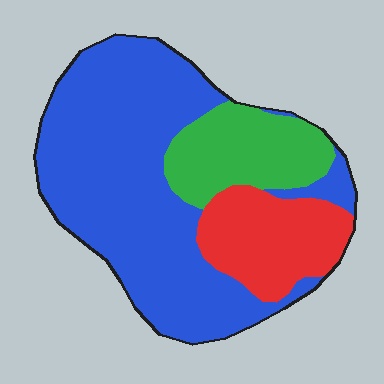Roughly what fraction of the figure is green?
Green covers about 20% of the figure.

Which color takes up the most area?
Blue, at roughly 65%.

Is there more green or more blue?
Blue.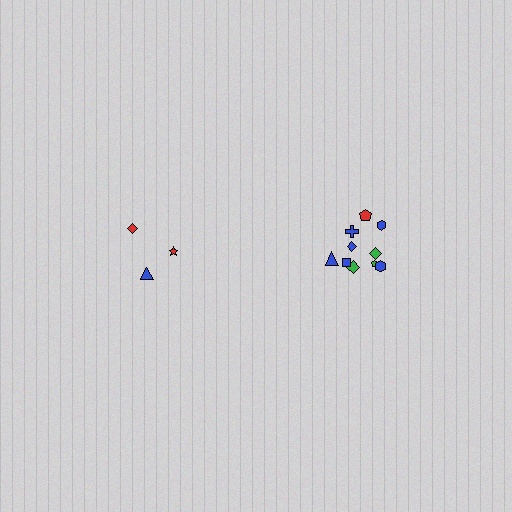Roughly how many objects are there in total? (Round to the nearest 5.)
Roughly 15 objects in total.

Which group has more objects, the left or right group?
The right group.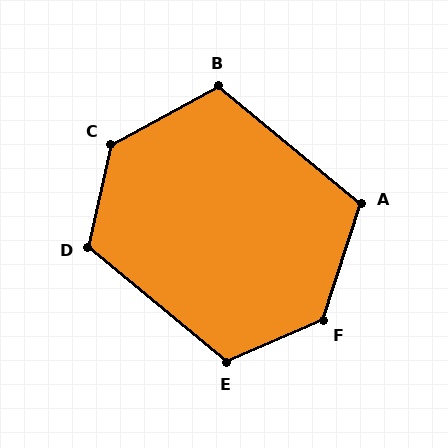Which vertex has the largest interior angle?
C, at approximately 131 degrees.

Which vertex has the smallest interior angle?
B, at approximately 112 degrees.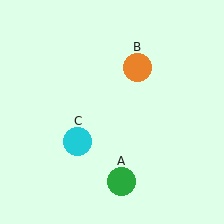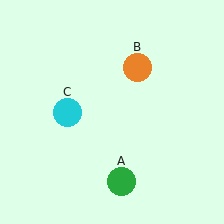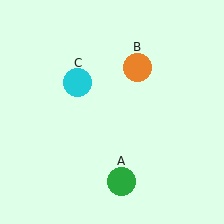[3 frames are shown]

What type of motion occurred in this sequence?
The cyan circle (object C) rotated clockwise around the center of the scene.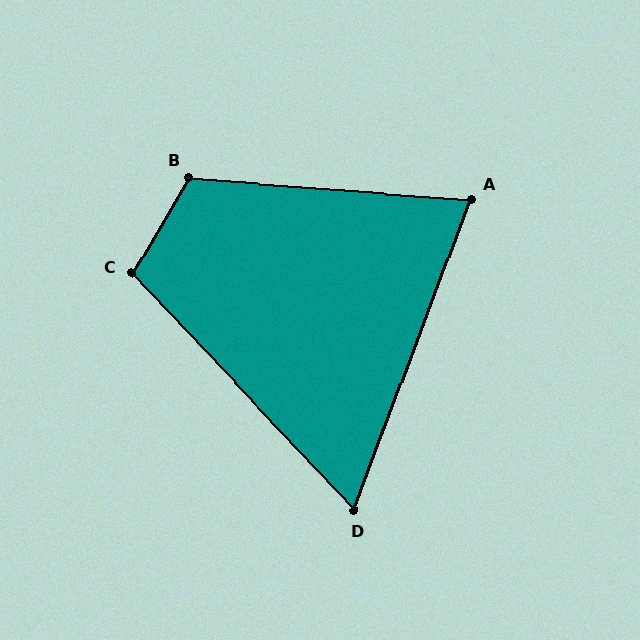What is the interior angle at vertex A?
Approximately 74 degrees (acute).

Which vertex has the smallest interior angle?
D, at approximately 64 degrees.